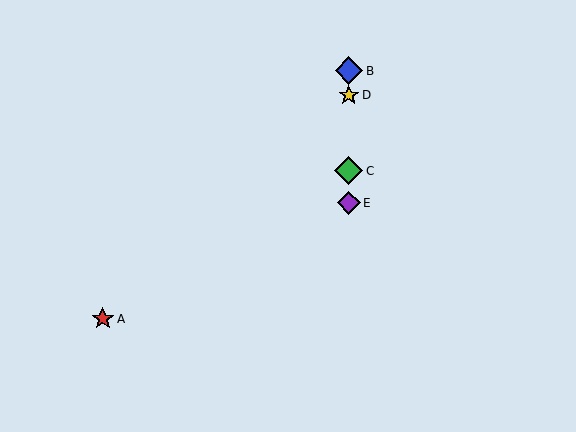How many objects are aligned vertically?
4 objects (B, C, D, E) are aligned vertically.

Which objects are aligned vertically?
Objects B, C, D, E are aligned vertically.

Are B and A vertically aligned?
No, B is at x≈349 and A is at x≈103.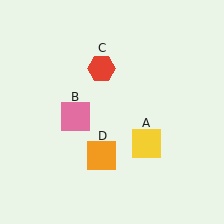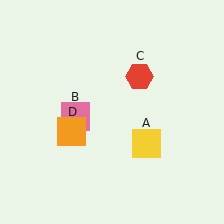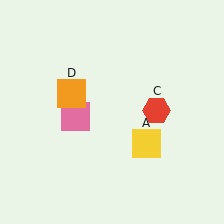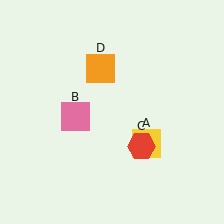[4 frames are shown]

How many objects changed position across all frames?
2 objects changed position: red hexagon (object C), orange square (object D).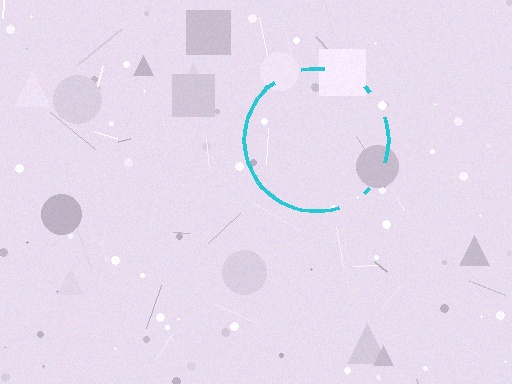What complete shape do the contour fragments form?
The contour fragments form a circle.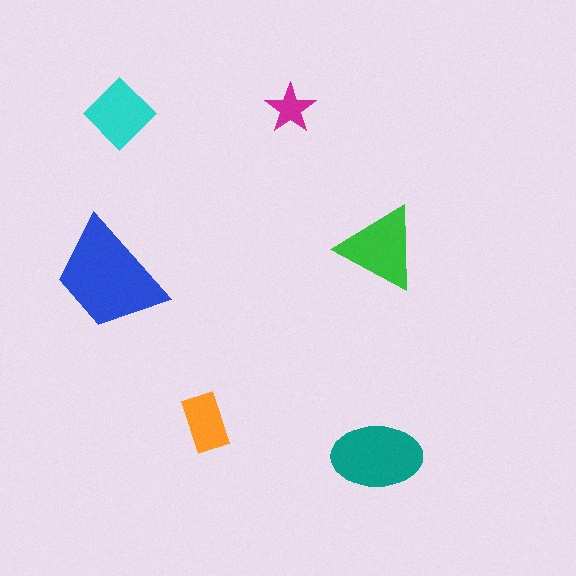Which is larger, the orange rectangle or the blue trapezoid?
The blue trapezoid.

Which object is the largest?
The blue trapezoid.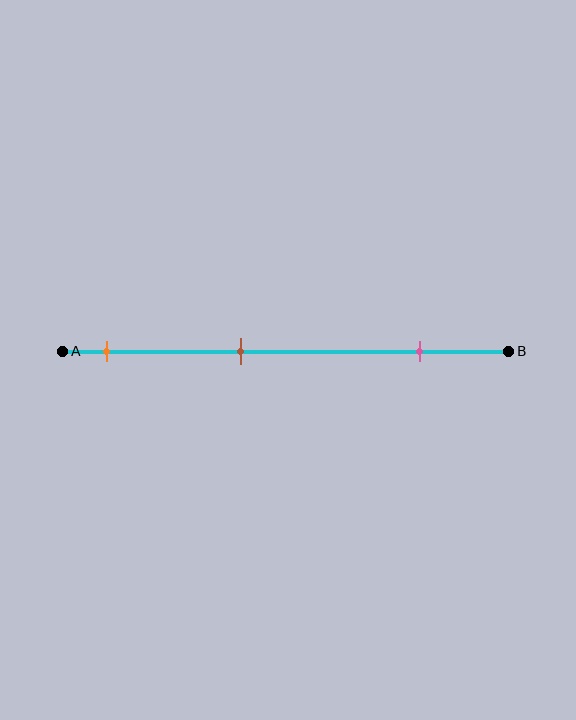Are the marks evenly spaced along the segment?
Yes, the marks are approximately evenly spaced.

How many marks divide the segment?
There are 3 marks dividing the segment.